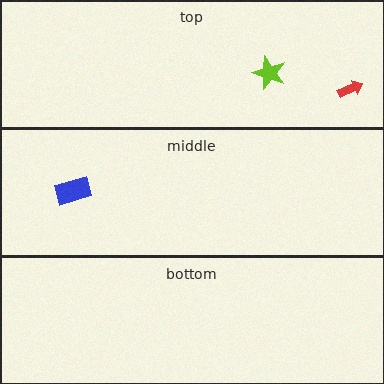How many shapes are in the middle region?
1.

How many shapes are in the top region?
2.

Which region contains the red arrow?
The top region.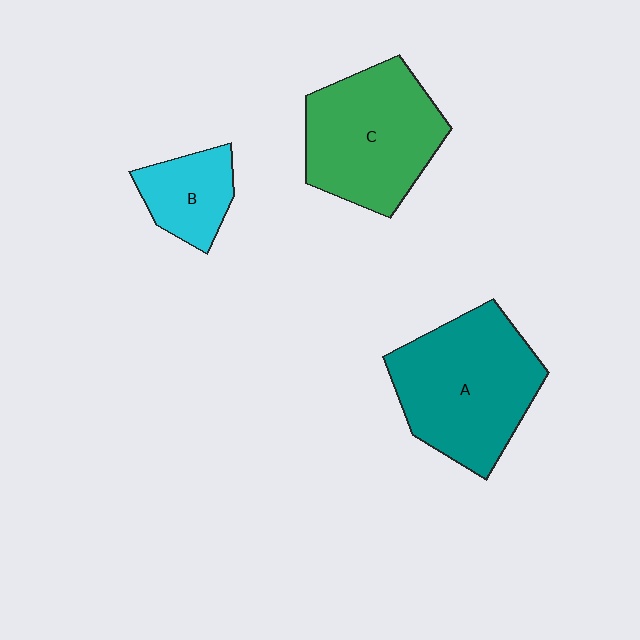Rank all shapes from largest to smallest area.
From largest to smallest: A (teal), C (green), B (cyan).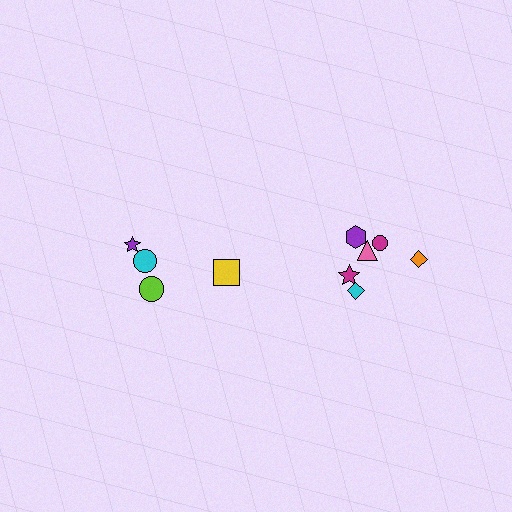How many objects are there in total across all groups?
There are 10 objects.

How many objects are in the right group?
There are 6 objects.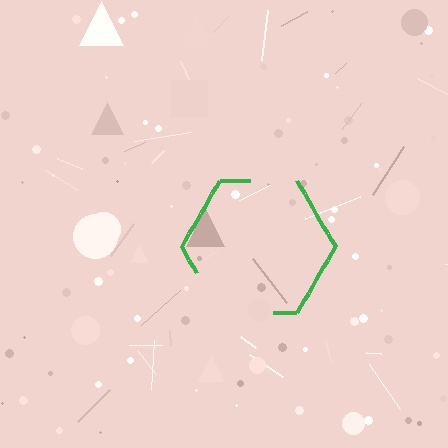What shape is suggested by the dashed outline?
The dashed outline suggests a hexagon.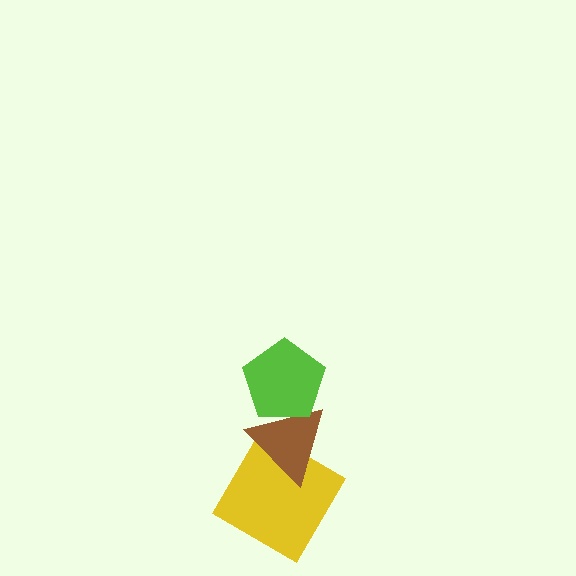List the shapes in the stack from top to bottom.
From top to bottom: the lime pentagon, the brown triangle, the yellow diamond.